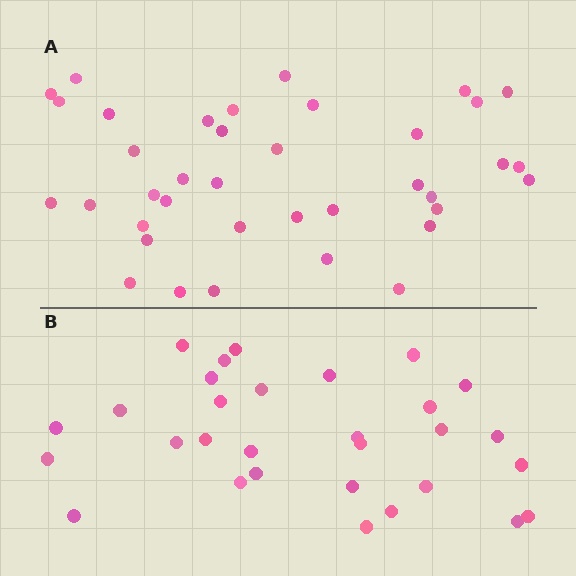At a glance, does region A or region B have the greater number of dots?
Region A (the top region) has more dots.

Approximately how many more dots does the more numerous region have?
Region A has roughly 8 or so more dots than region B.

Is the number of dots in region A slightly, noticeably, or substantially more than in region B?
Region A has noticeably more, but not dramatically so. The ratio is roughly 1.3 to 1.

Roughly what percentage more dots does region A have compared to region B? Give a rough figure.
About 25% more.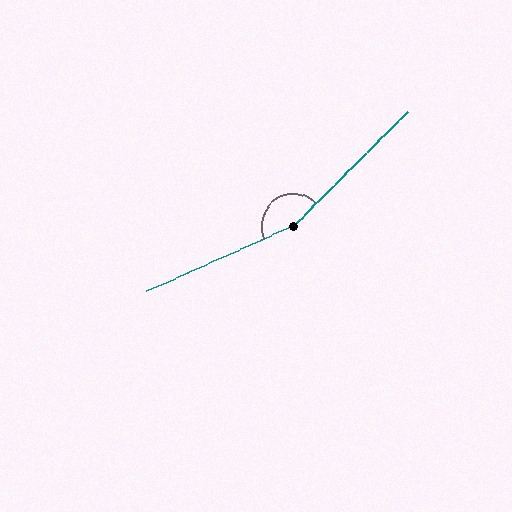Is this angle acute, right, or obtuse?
It is obtuse.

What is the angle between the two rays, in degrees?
Approximately 159 degrees.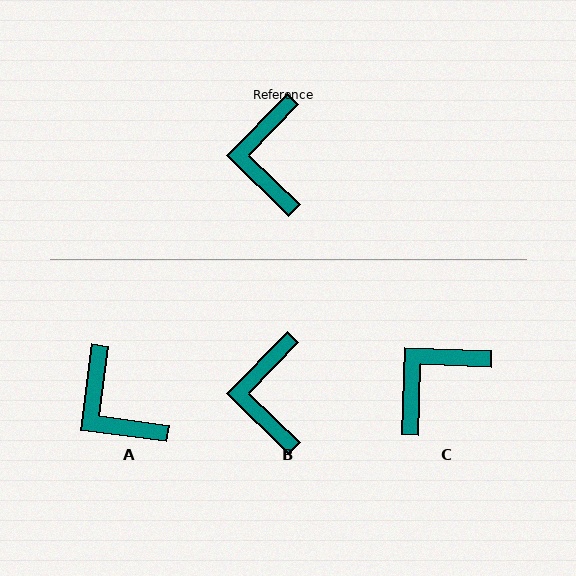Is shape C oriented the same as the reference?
No, it is off by about 48 degrees.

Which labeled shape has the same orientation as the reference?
B.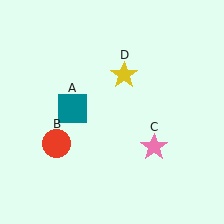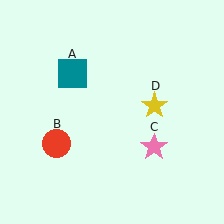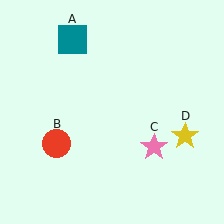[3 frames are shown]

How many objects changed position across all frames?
2 objects changed position: teal square (object A), yellow star (object D).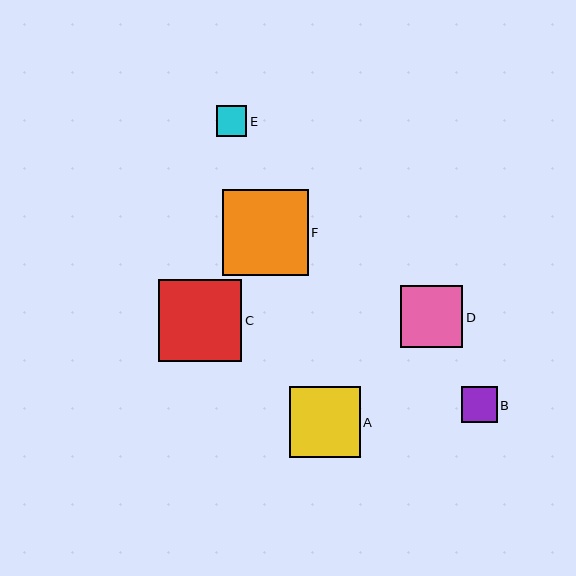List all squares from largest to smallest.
From largest to smallest: F, C, A, D, B, E.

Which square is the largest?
Square F is the largest with a size of approximately 85 pixels.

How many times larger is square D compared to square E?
Square D is approximately 2.0 times the size of square E.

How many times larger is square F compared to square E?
Square F is approximately 2.8 times the size of square E.